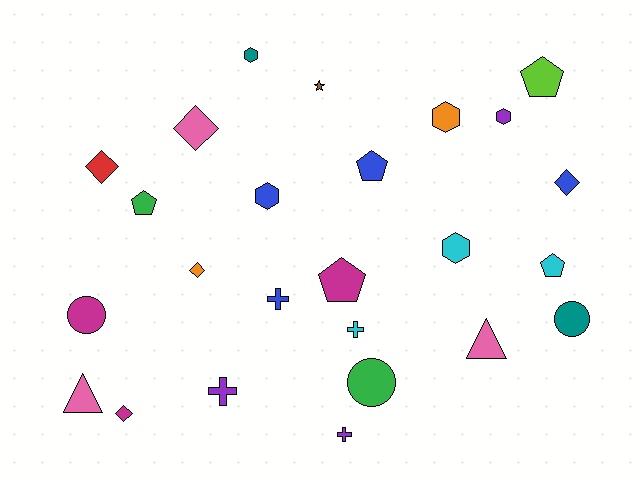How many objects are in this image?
There are 25 objects.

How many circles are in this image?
There are 3 circles.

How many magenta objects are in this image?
There are 3 magenta objects.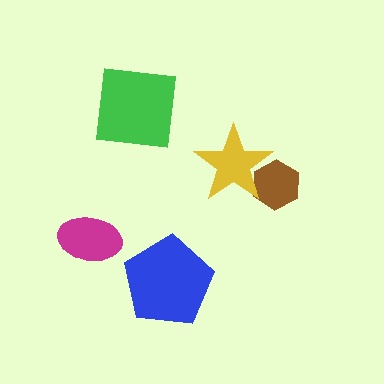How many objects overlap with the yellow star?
1 object overlaps with the yellow star.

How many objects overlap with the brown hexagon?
1 object overlaps with the brown hexagon.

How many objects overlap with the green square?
0 objects overlap with the green square.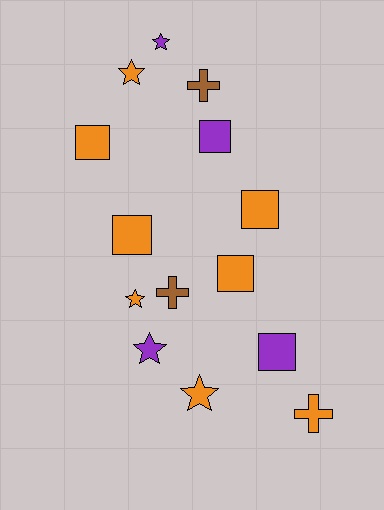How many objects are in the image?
There are 14 objects.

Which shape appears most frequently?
Square, with 6 objects.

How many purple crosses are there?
There are no purple crosses.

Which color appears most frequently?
Orange, with 8 objects.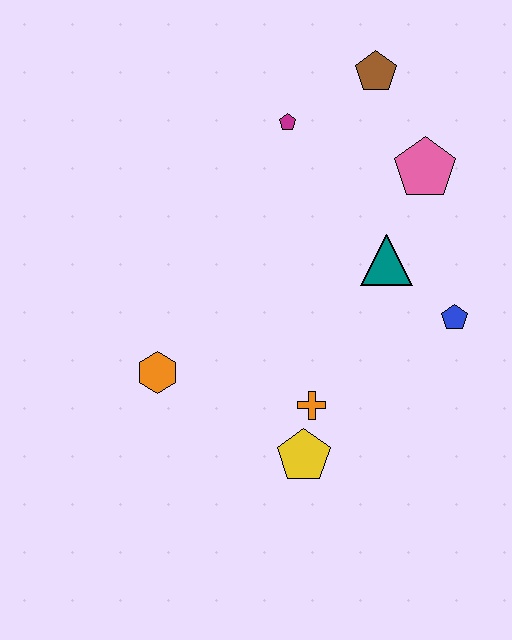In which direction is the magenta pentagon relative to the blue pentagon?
The magenta pentagon is above the blue pentagon.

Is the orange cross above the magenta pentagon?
No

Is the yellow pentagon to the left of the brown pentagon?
Yes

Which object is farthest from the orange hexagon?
The brown pentagon is farthest from the orange hexagon.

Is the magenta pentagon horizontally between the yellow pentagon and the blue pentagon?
No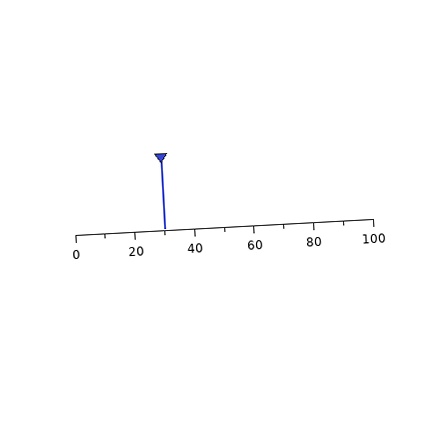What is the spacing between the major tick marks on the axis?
The major ticks are spaced 20 apart.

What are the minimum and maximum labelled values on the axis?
The axis runs from 0 to 100.